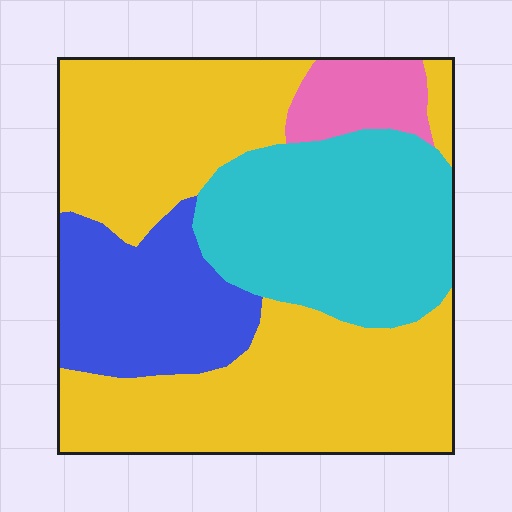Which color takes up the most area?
Yellow, at roughly 50%.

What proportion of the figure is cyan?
Cyan covers about 25% of the figure.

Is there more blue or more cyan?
Cyan.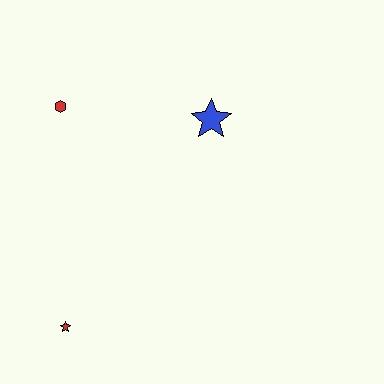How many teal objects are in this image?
There are no teal objects.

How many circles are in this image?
There are no circles.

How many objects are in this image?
There are 3 objects.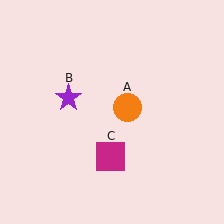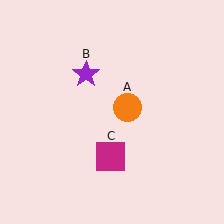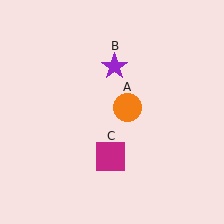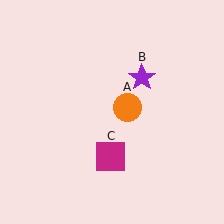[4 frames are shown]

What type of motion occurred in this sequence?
The purple star (object B) rotated clockwise around the center of the scene.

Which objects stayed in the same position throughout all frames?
Orange circle (object A) and magenta square (object C) remained stationary.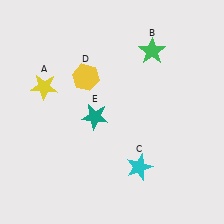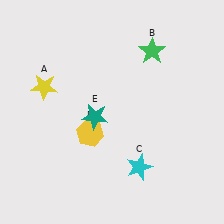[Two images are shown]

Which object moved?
The yellow hexagon (D) moved down.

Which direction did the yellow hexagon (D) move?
The yellow hexagon (D) moved down.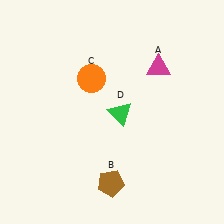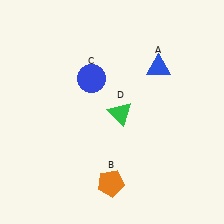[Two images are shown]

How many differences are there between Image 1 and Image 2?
There are 3 differences between the two images.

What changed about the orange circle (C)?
In Image 1, C is orange. In Image 2, it changed to blue.